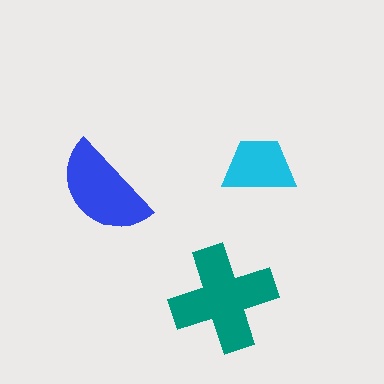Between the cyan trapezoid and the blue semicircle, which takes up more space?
The blue semicircle.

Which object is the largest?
The teal cross.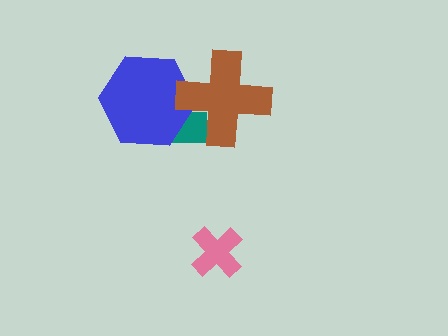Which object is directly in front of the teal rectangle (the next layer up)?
The blue hexagon is directly in front of the teal rectangle.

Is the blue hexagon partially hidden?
Yes, it is partially covered by another shape.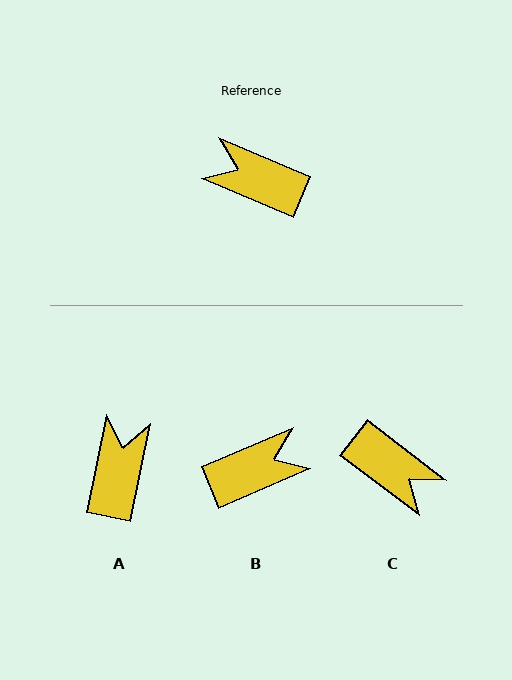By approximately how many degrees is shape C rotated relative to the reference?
Approximately 166 degrees counter-clockwise.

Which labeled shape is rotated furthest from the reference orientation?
C, about 166 degrees away.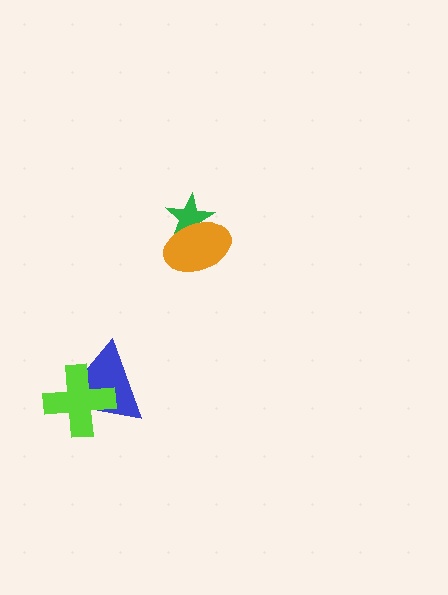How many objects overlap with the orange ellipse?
1 object overlaps with the orange ellipse.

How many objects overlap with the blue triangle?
1 object overlaps with the blue triangle.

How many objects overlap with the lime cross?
1 object overlaps with the lime cross.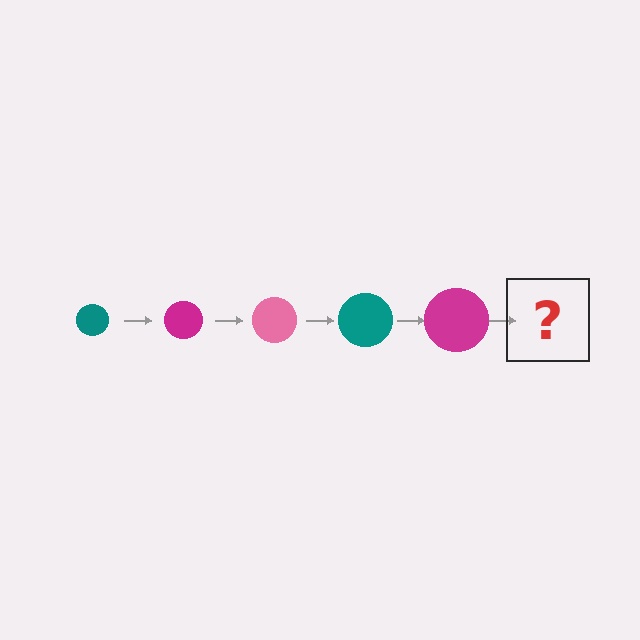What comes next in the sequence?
The next element should be a pink circle, larger than the previous one.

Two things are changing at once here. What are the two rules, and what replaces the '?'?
The two rules are that the circle grows larger each step and the color cycles through teal, magenta, and pink. The '?' should be a pink circle, larger than the previous one.